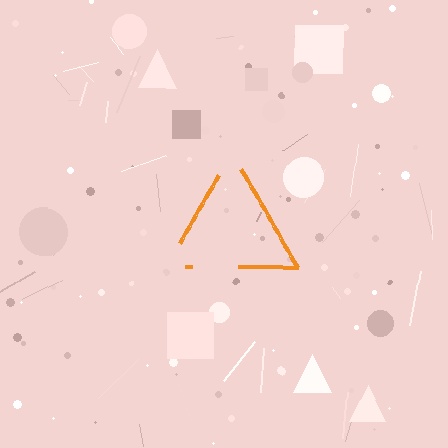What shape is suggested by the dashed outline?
The dashed outline suggests a triangle.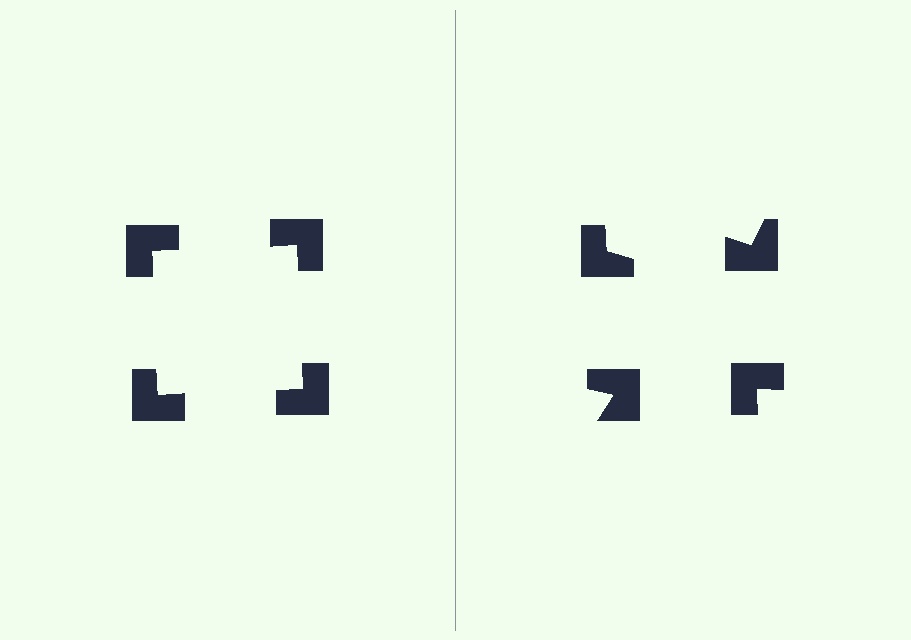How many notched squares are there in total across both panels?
8 — 4 on each side.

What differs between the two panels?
The notched squares are positioned identically on both sides; only the wedge orientations differ. On the left they align to a square; on the right they are misaligned.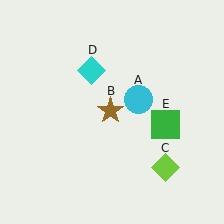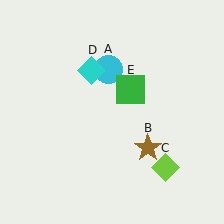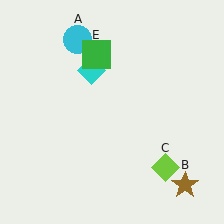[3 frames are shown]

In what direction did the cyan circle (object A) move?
The cyan circle (object A) moved up and to the left.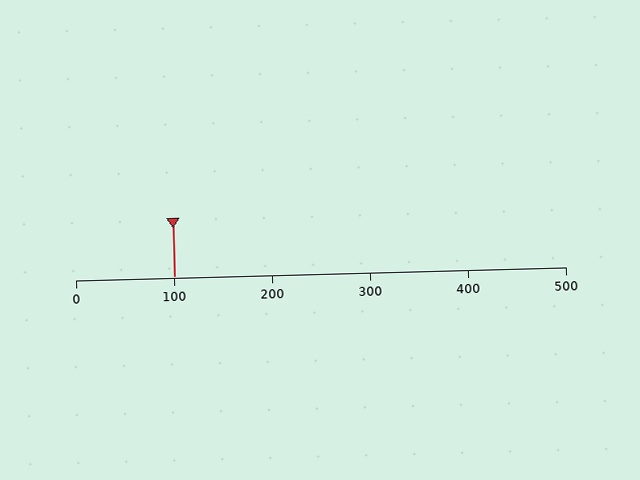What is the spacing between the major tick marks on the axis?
The major ticks are spaced 100 apart.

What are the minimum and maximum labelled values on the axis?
The axis runs from 0 to 500.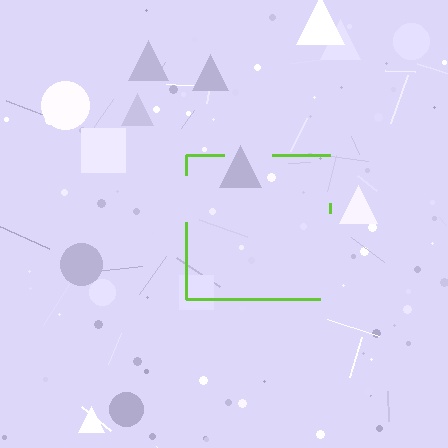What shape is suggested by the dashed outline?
The dashed outline suggests a square.